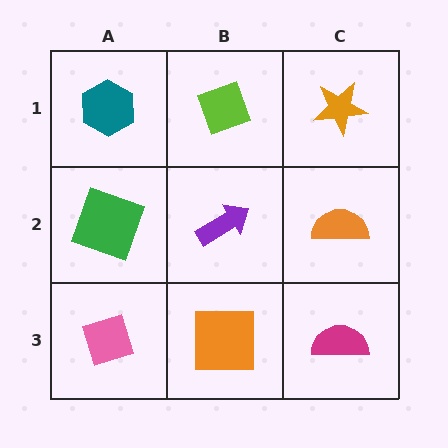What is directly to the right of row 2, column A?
A purple arrow.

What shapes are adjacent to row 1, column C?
An orange semicircle (row 2, column C), a lime diamond (row 1, column B).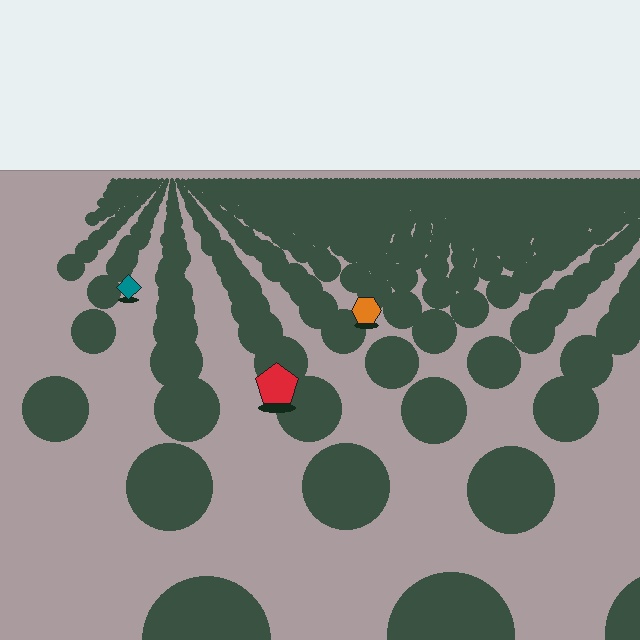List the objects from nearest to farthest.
From nearest to farthest: the red pentagon, the orange hexagon, the teal diamond.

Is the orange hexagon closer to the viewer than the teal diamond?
Yes. The orange hexagon is closer — you can tell from the texture gradient: the ground texture is coarser near it.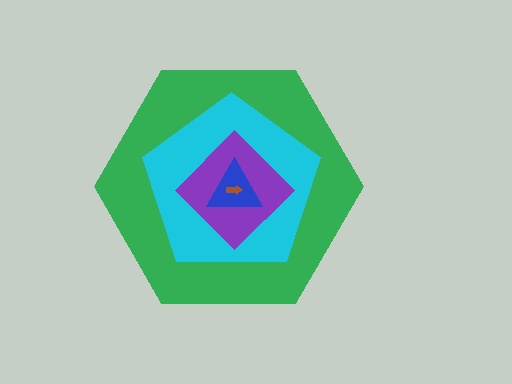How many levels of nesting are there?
5.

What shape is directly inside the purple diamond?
The blue triangle.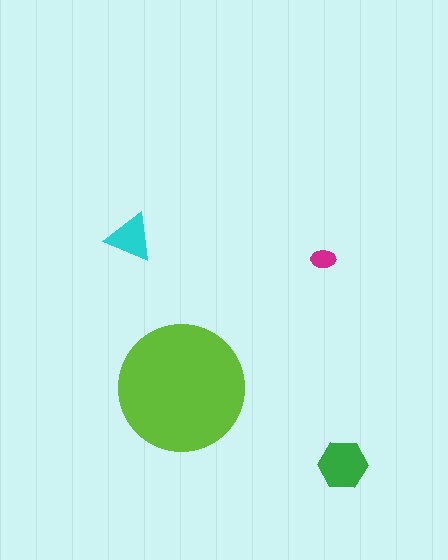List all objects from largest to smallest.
The lime circle, the green hexagon, the cyan triangle, the magenta ellipse.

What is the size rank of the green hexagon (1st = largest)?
2nd.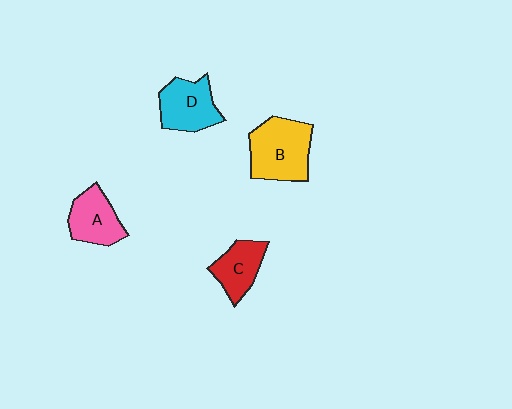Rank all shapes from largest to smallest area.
From largest to smallest: B (yellow), D (cyan), A (pink), C (red).